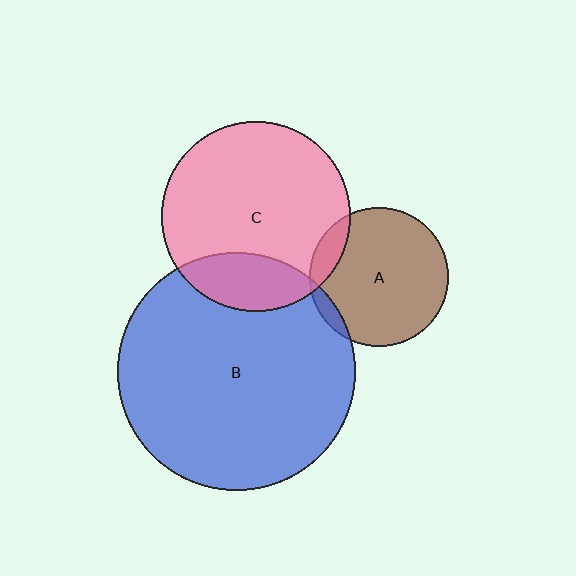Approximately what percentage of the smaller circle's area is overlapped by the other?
Approximately 20%.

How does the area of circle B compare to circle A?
Approximately 2.9 times.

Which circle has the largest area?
Circle B (blue).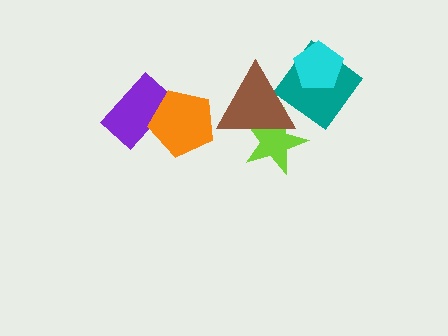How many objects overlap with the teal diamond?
2 objects overlap with the teal diamond.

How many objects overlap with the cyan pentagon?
1 object overlaps with the cyan pentagon.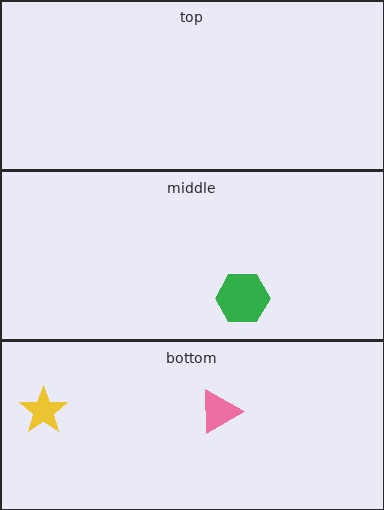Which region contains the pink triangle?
The bottom region.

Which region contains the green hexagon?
The middle region.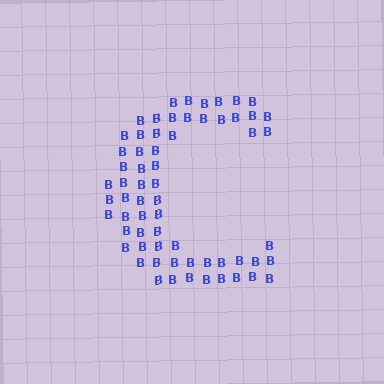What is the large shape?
The large shape is the letter C.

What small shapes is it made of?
It is made of small letter B's.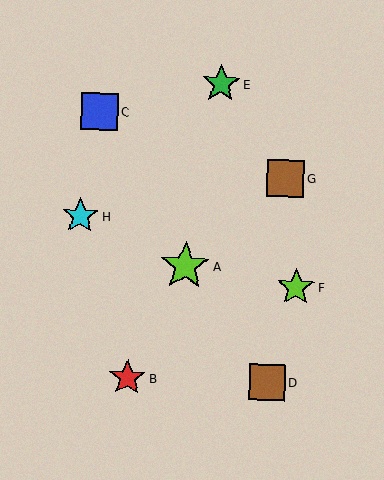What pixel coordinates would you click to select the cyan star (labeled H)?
Click at (80, 216) to select the cyan star H.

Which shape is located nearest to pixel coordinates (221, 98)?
The green star (labeled E) at (221, 84) is nearest to that location.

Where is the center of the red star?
The center of the red star is at (127, 378).